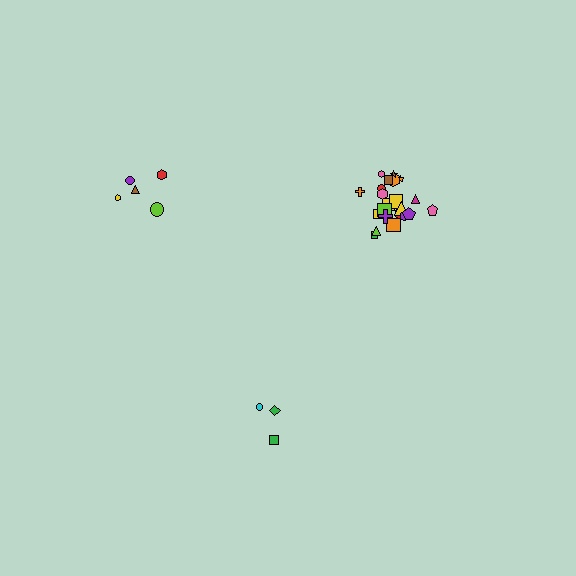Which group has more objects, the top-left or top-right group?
The top-right group.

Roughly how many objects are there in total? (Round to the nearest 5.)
Roughly 30 objects in total.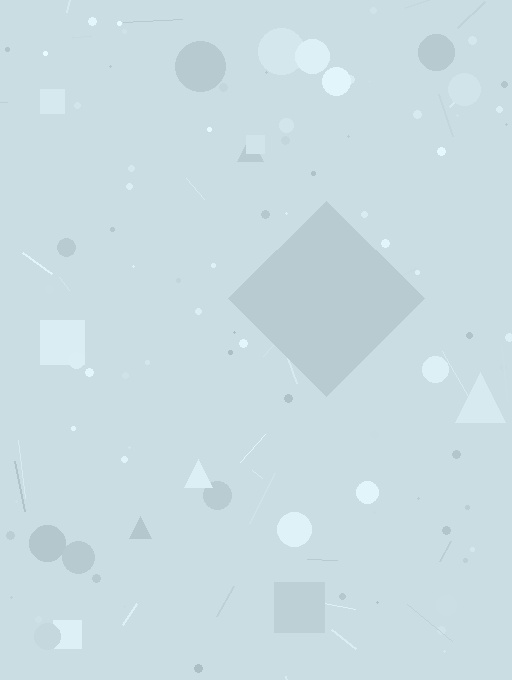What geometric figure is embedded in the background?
A diamond is embedded in the background.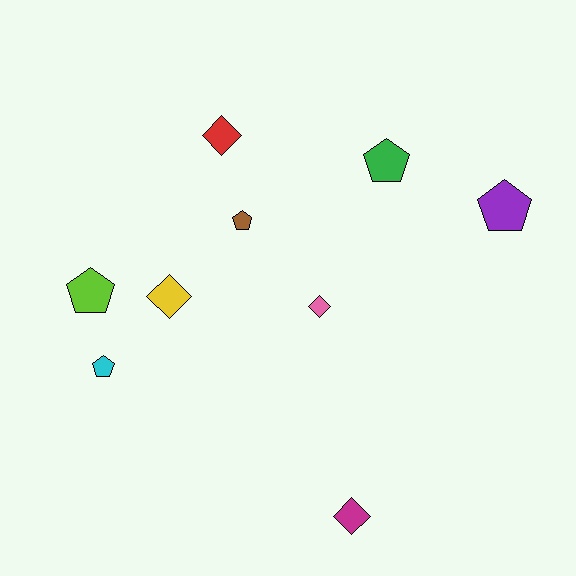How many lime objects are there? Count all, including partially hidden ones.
There is 1 lime object.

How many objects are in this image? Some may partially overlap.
There are 9 objects.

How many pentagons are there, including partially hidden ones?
There are 5 pentagons.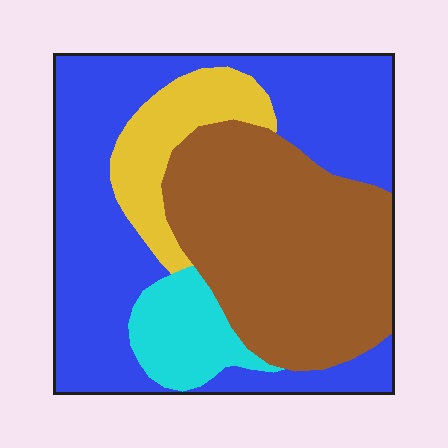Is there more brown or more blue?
Blue.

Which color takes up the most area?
Blue, at roughly 45%.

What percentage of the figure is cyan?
Cyan takes up about one tenth (1/10) of the figure.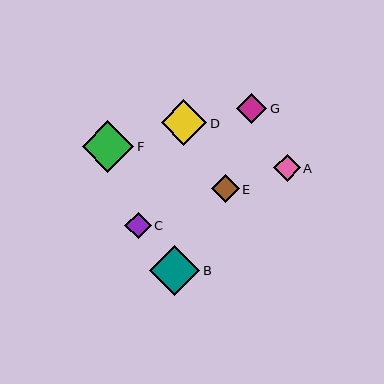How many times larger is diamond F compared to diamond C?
Diamond F is approximately 2.0 times the size of diamond C.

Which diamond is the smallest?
Diamond A is the smallest with a size of approximately 26 pixels.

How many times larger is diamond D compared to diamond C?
Diamond D is approximately 1.7 times the size of diamond C.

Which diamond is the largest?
Diamond F is the largest with a size of approximately 52 pixels.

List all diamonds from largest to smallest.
From largest to smallest: F, B, D, G, E, C, A.